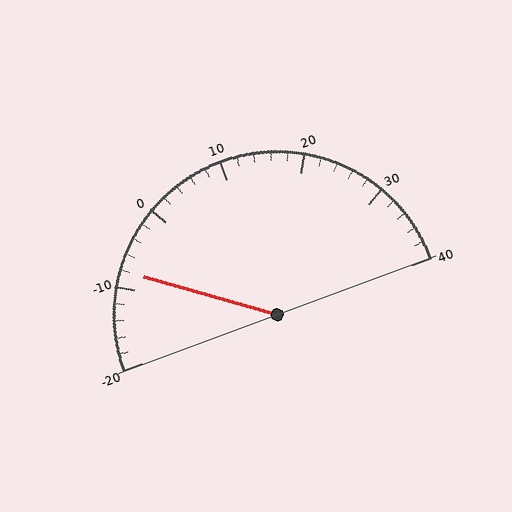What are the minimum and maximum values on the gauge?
The gauge ranges from -20 to 40.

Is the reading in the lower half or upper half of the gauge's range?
The reading is in the lower half of the range (-20 to 40).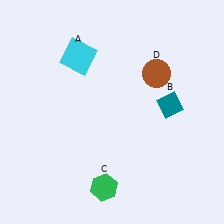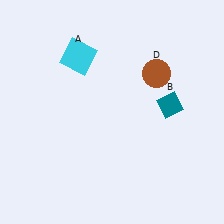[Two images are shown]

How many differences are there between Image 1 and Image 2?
There is 1 difference between the two images.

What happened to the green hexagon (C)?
The green hexagon (C) was removed in Image 2. It was in the bottom-left area of Image 1.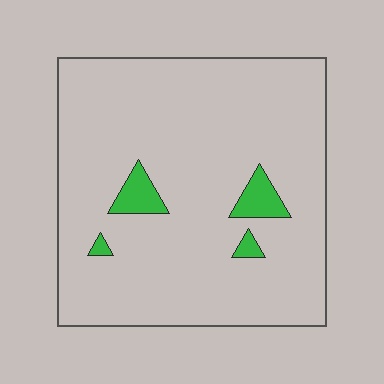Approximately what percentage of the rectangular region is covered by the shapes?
Approximately 5%.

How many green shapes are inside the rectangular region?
4.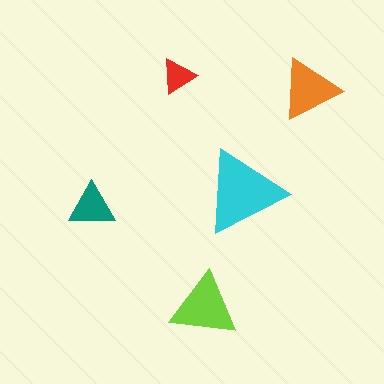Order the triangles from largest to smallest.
the cyan one, the lime one, the orange one, the teal one, the red one.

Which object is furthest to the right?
The orange triangle is rightmost.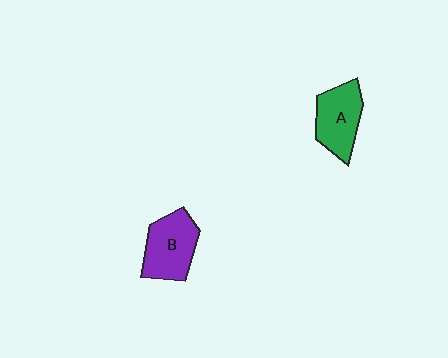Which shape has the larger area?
Shape B (purple).